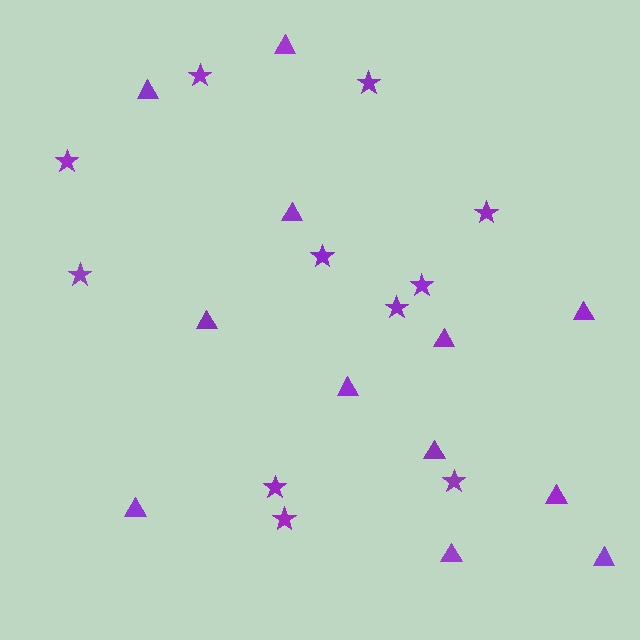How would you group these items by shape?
There are 2 groups: one group of stars (11) and one group of triangles (12).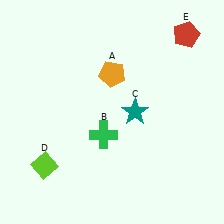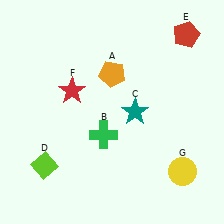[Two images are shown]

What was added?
A red star (F), a yellow circle (G) were added in Image 2.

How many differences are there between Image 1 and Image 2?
There are 2 differences between the two images.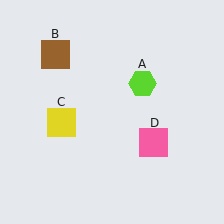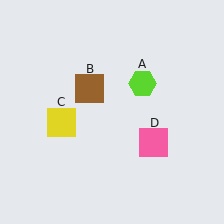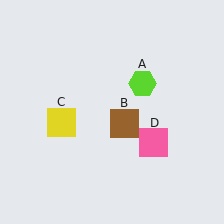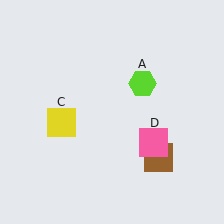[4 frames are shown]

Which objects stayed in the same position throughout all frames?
Lime hexagon (object A) and yellow square (object C) and pink square (object D) remained stationary.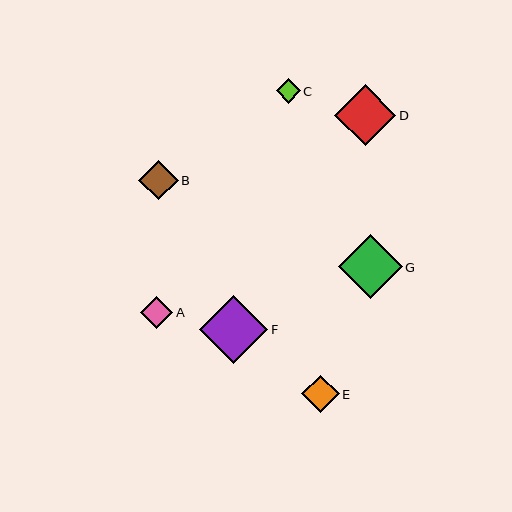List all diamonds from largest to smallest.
From largest to smallest: F, G, D, B, E, A, C.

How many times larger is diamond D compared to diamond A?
Diamond D is approximately 1.9 times the size of diamond A.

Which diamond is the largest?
Diamond F is the largest with a size of approximately 68 pixels.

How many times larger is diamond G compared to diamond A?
Diamond G is approximately 2.0 times the size of diamond A.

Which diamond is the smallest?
Diamond C is the smallest with a size of approximately 24 pixels.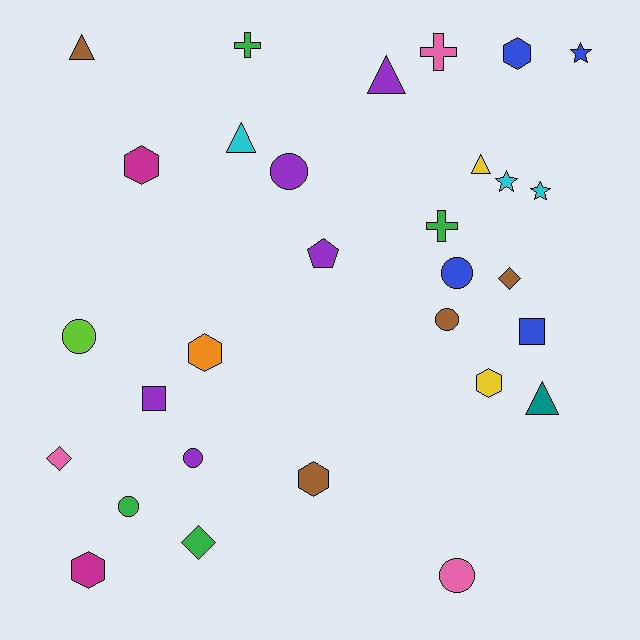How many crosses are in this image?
There are 3 crosses.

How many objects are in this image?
There are 30 objects.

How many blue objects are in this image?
There are 4 blue objects.